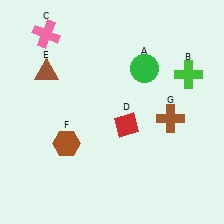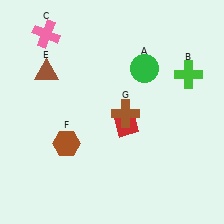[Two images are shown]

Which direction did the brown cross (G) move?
The brown cross (G) moved left.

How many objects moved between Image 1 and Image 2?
1 object moved between the two images.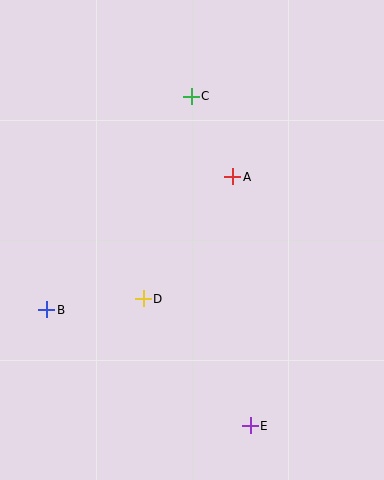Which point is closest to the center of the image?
Point A at (233, 177) is closest to the center.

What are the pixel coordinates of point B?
Point B is at (47, 310).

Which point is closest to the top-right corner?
Point C is closest to the top-right corner.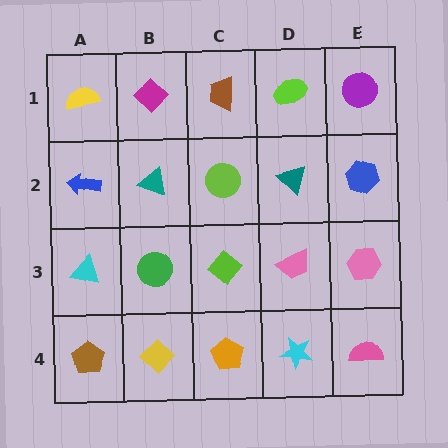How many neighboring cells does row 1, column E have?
2.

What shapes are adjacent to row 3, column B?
A teal triangle (row 2, column B), a yellow diamond (row 4, column B), a cyan triangle (row 3, column A), a lime diamond (row 3, column C).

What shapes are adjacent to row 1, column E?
A blue hexagon (row 2, column E), a lime ellipse (row 1, column D).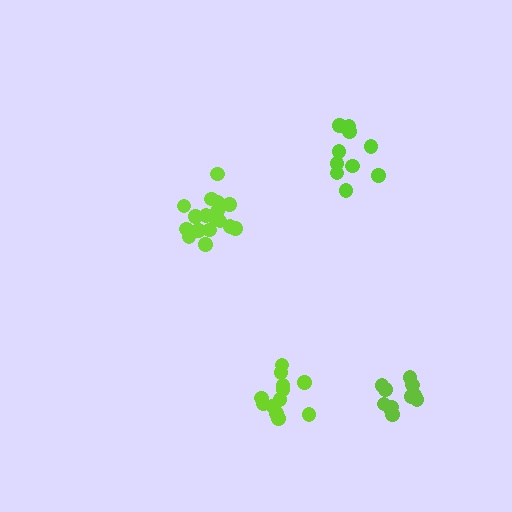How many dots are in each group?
Group 1: 12 dots, Group 2: 17 dots, Group 3: 11 dots, Group 4: 11 dots (51 total).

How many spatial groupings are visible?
There are 4 spatial groupings.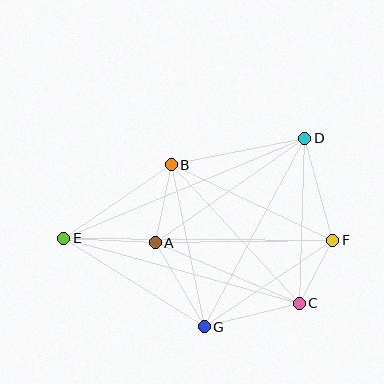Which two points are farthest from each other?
Points E and F are farthest from each other.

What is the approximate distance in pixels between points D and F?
The distance between D and F is approximately 106 pixels.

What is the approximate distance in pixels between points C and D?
The distance between C and D is approximately 165 pixels.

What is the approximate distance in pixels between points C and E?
The distance between C and E is approximately 244 pixels.